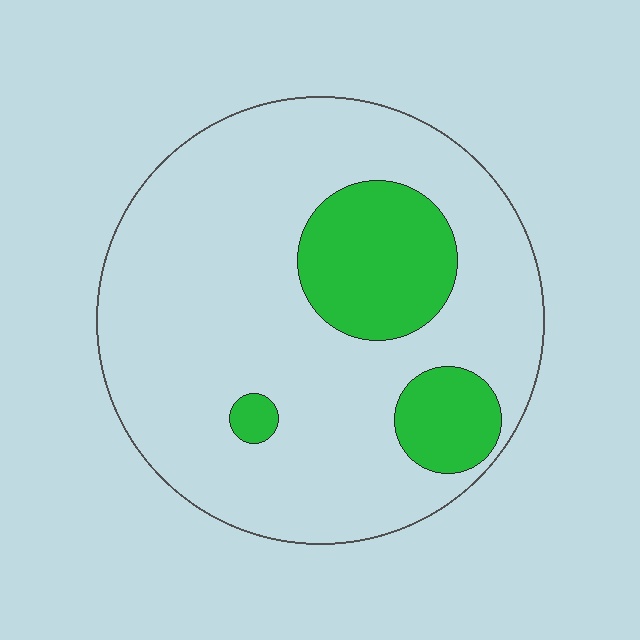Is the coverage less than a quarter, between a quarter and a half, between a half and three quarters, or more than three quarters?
Less than a quarter.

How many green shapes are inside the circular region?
3.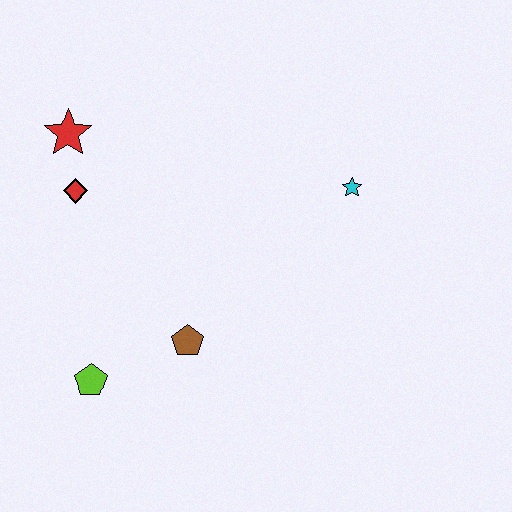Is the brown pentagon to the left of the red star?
No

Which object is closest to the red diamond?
The red star is closest to the red diamond.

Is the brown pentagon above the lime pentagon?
Yes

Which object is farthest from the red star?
The cyan star is farthest from the red star.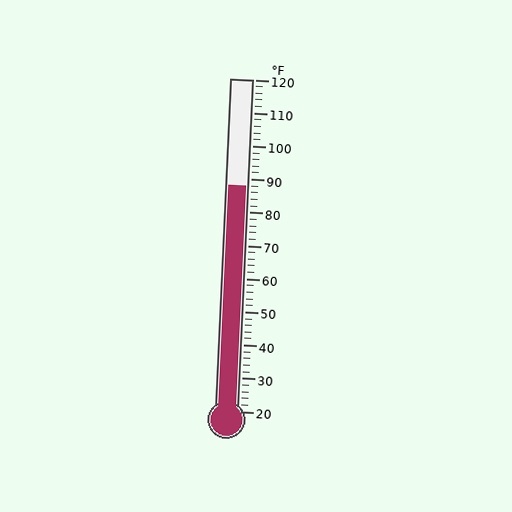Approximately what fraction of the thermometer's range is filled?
The thermometer is filled to approximately 70% of its range.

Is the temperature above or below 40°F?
The temperature is above 40°F.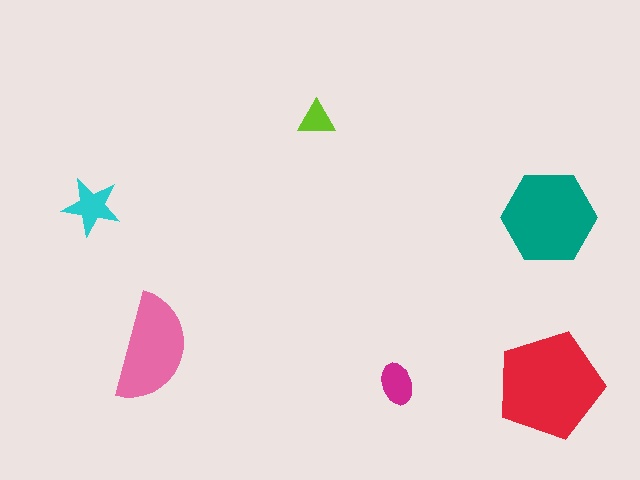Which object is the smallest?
The lime triangle.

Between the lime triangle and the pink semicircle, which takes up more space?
The pink semicircle.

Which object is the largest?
The red pentagon.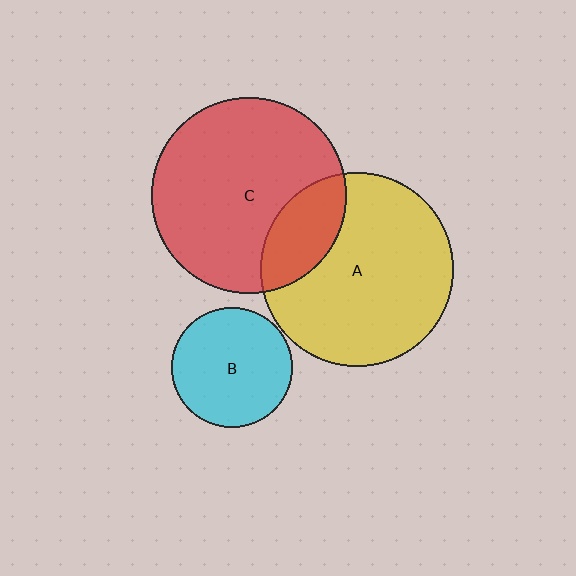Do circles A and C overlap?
Yes.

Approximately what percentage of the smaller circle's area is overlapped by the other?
Approximately 20%.